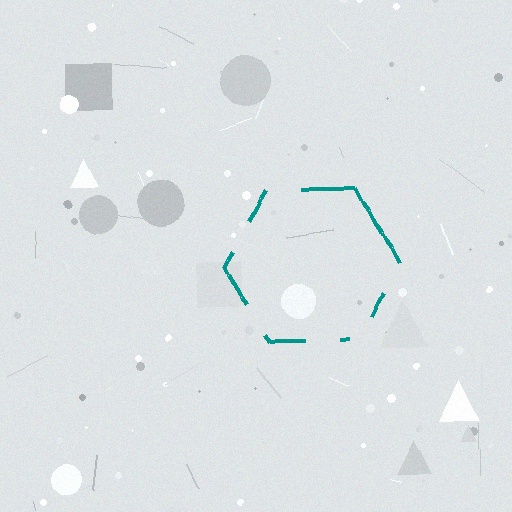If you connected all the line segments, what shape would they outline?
They would outline a hexagon.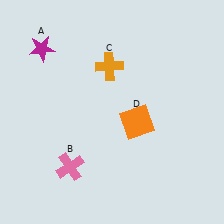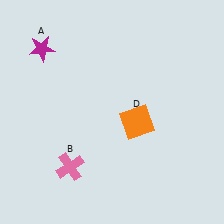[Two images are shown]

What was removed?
The orange cross (C) was removed in Image 2.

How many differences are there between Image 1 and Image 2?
There is 1 difference between the two images.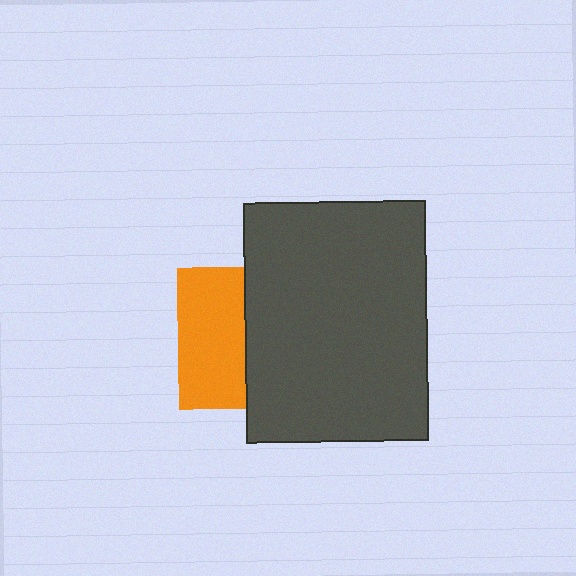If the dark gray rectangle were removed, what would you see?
You would see the complete orange square.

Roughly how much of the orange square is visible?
About half of it is visible (roughly 47%).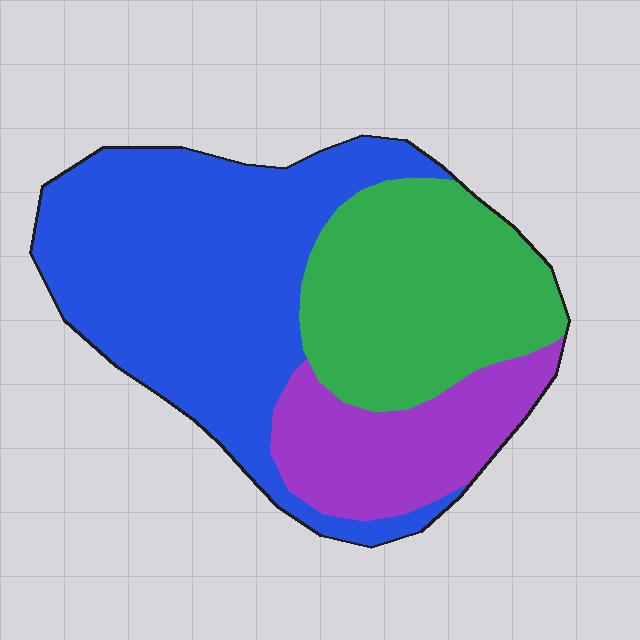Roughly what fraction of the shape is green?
Green takes up between a sixth and a third of the shape.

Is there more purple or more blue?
Blue.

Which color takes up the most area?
Blue, at roughly 50%.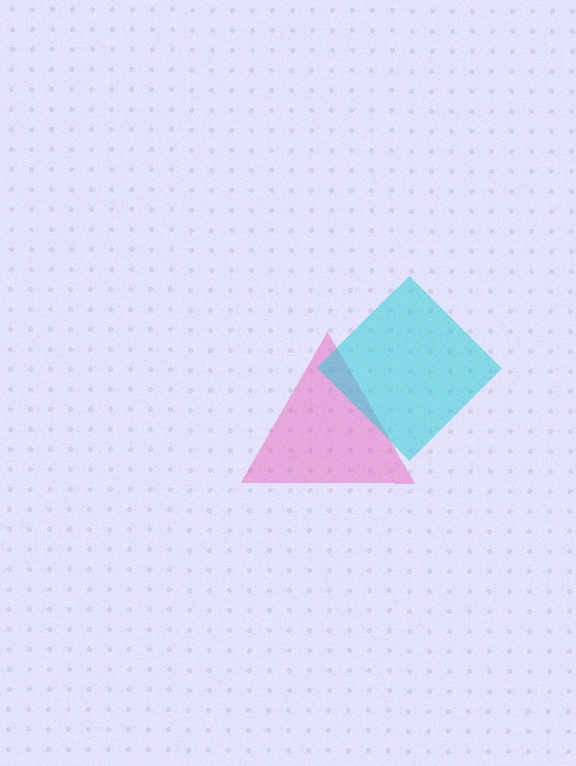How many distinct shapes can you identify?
There are 2 distinct shapes: a pink triangle, a cyan diamond.